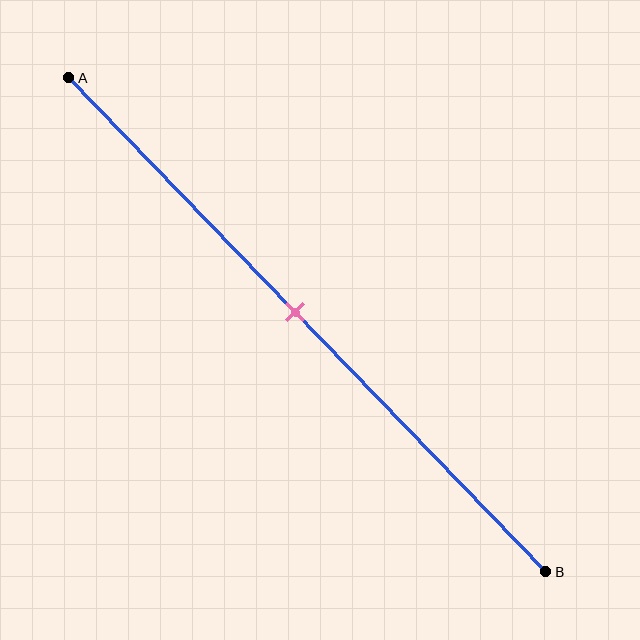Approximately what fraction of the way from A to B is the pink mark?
The pink mark is approximately 45% of the way from A to B.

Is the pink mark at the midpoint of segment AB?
Yes, the mark is approximately at the midpoint.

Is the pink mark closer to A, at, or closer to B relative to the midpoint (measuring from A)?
The pink mark is approximately at the midpoint of segment AB.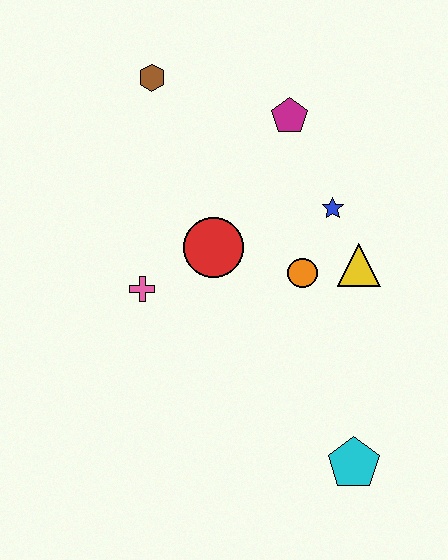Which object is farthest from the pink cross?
The cyan pentagon is farthest from the pink cross.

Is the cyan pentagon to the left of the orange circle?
No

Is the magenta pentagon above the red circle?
Yes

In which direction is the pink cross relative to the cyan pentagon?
The pink cross is to the left of the cyan pentagon.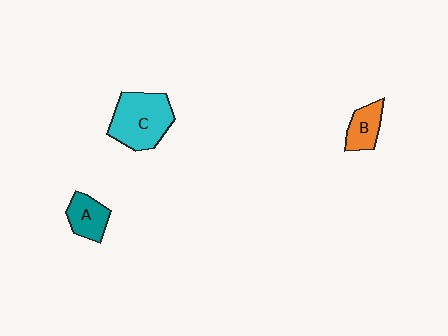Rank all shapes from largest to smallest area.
From largest to smallest: C (cyan), A (teal), B (orange).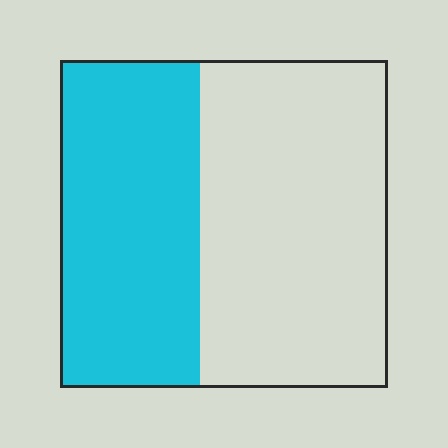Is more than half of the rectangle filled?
No.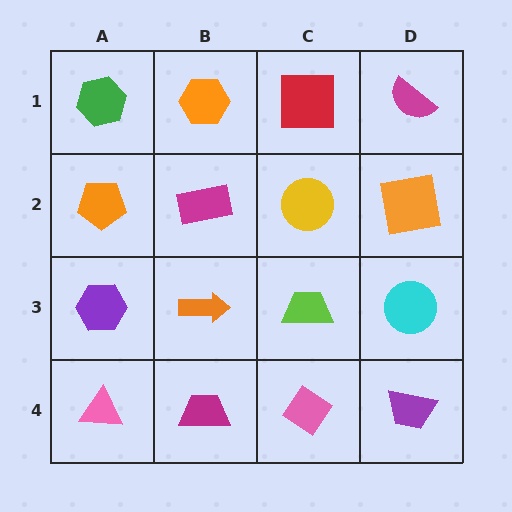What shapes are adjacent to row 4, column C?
A lime trapezoid (row 3, column C), a magenta trapezoid (row 4, column B), a purple trapezoid (row 4, column D).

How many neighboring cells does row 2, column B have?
4.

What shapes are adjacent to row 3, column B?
A magenta rectangle (row 2, column B), a magenta trapezoid (row 4, column B), a purple hexagon (row 3, column A), a lime trapezoid (row 3, column C).